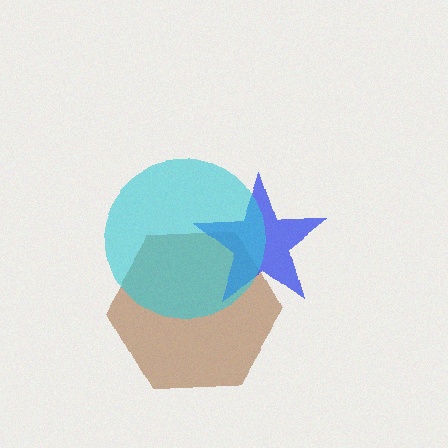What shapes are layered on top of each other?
The layered shapes are: a brown hexagon, a blue star, a cyan circle.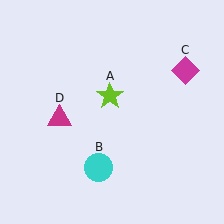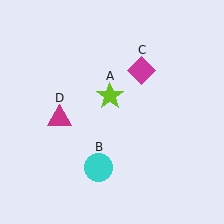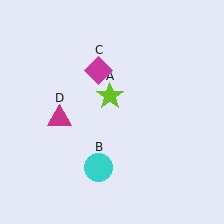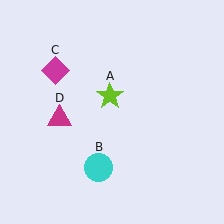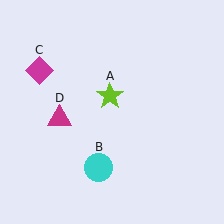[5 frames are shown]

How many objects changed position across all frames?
1 object changed position: magenta diamond (object C).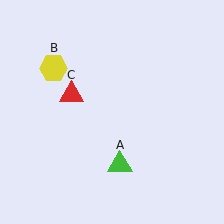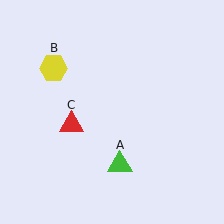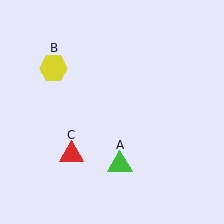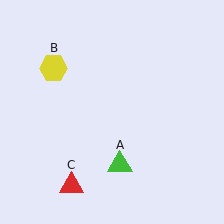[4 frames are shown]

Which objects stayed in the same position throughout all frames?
Green triangle (object A) and yellow hexagon (object B) remained stationary.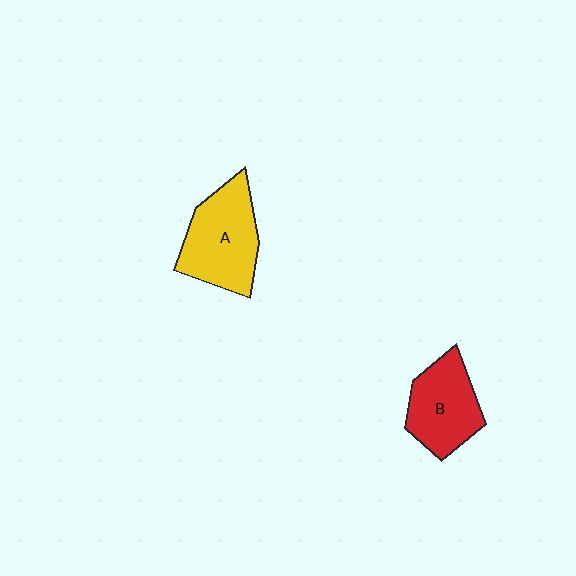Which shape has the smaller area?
Shape B (red).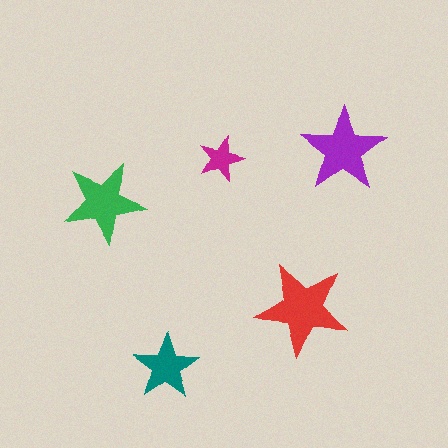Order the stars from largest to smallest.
the red one, the purple one, the green one, the teal one, the magenta one.